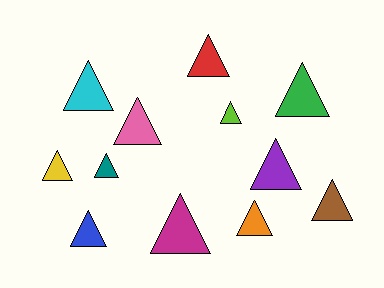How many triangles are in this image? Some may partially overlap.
There are 12 triangles.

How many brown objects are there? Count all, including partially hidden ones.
There is 1 brown object.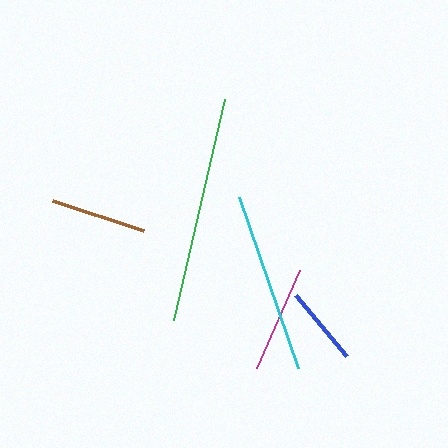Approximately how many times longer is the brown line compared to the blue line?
The brown line is approximately 1.2 times the length of the blue line.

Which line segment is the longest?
The green line is the longest at approximately 226 pixels.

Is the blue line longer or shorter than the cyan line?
The cyan line is longer than the blue line.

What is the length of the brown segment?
The brown segment is approximately 96 pixels long.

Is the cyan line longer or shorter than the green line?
The green line is longer than the cyan line.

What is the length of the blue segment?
The blue segment is approximately 79 pixels long.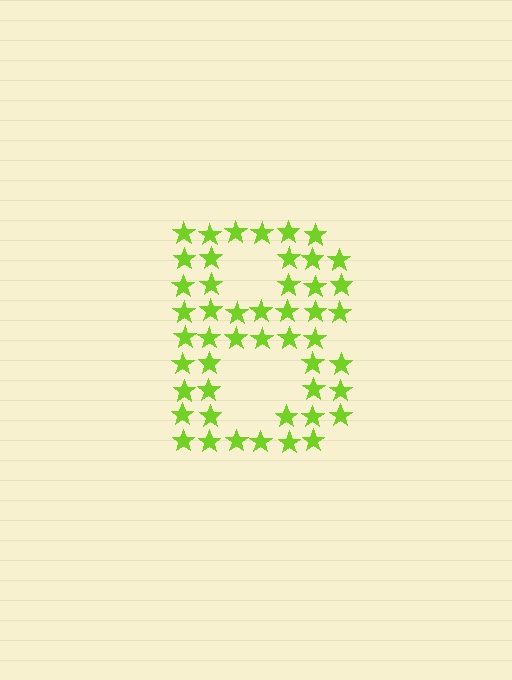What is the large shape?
The large shape is the letter B.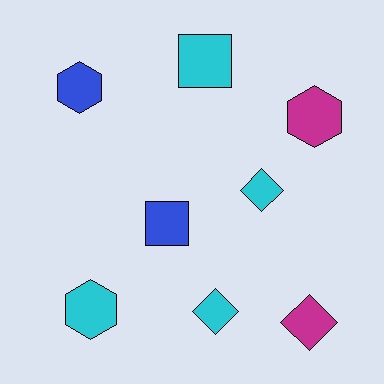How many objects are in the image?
There are 8 objects.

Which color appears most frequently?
Cyan, with 4 objects.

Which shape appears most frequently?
Diamond, with 3 objects.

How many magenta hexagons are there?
There is 1 magenta hexagon.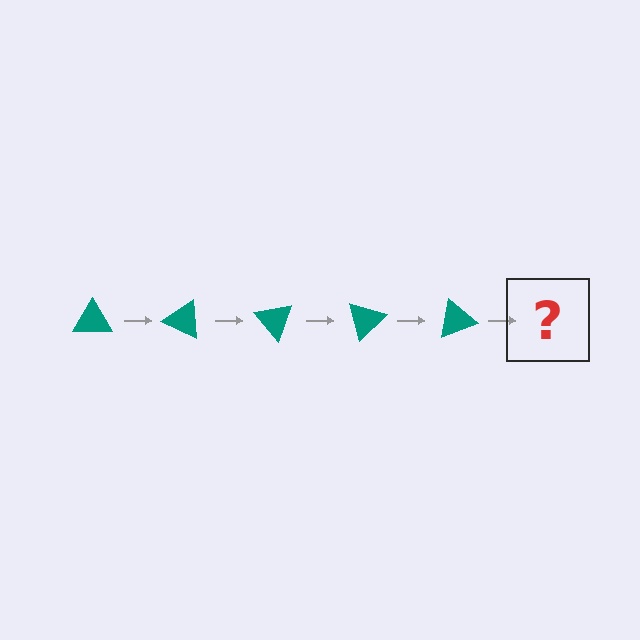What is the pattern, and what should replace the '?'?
The pattern is that the triangle rotates 25 degrees each step. The '?' should be a teal triangle rotated 125 degrees.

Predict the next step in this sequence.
The next step is a teal triangle rotated 125 degrees.